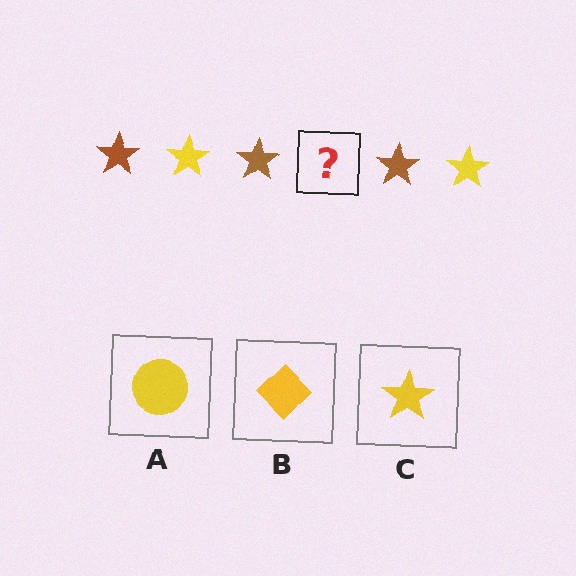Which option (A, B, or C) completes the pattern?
C.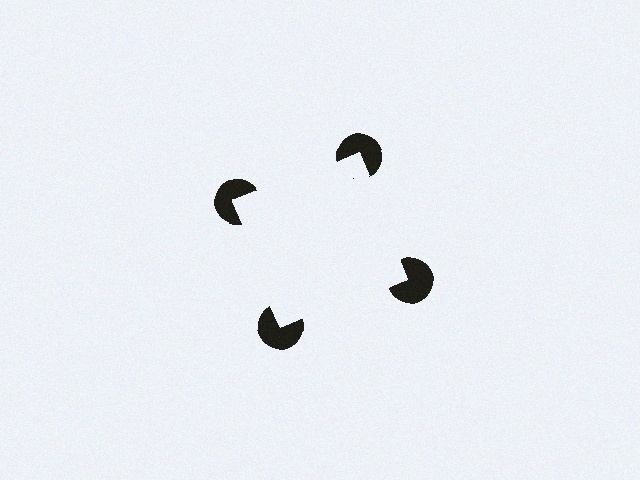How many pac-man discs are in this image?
There are 4 — one at each vertex of the illusory square.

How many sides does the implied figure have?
4 sides.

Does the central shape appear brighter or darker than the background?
It typically appears slightly brighter than the background, even though no actual brightness change is drawn.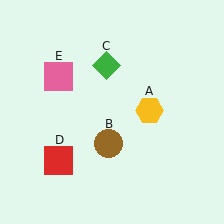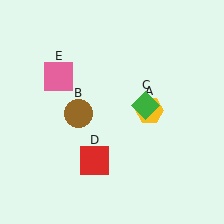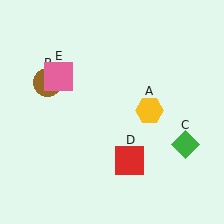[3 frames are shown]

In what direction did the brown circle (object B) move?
The brown circle (object B) moved up and to the left.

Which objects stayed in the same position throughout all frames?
Yellow hexagon (object A) and pink square (object E) remained stationary.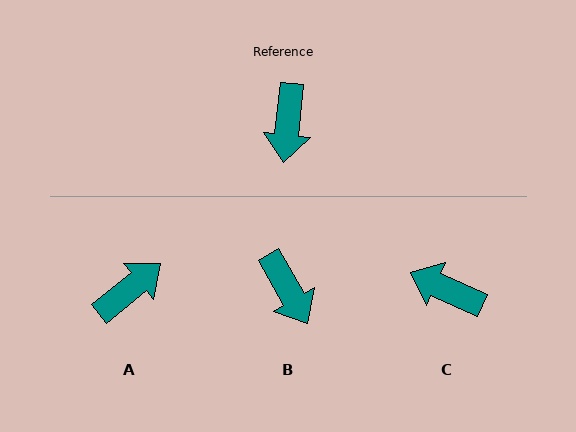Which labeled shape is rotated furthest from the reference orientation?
A, about 135 degrees away.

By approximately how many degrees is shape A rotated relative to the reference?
Approximately 135 degrees counter-clockwise.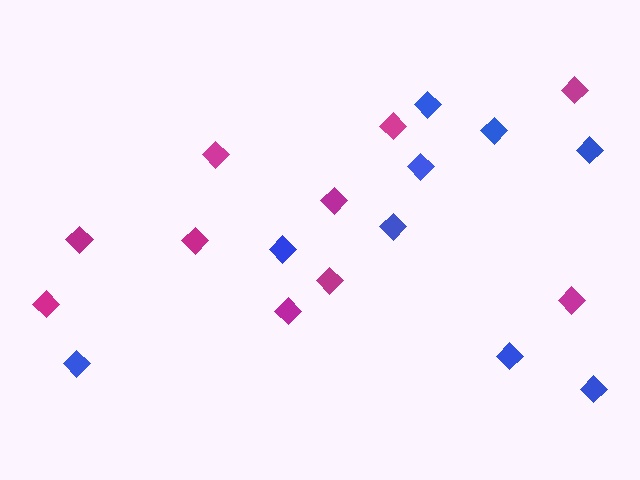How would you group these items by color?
There are 2 groups: one group of magenta diamonds (10) and one group of blue diamonds (9).